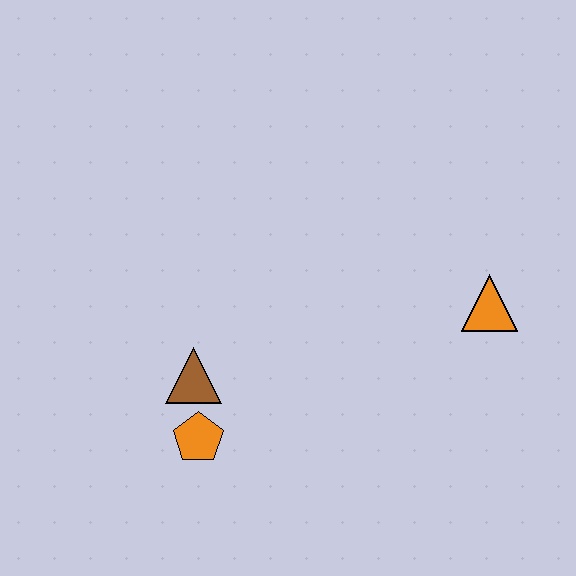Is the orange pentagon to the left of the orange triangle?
Yes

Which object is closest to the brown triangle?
The orange pentagon is closest to the brown triangle.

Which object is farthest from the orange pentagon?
The orange triangle is farthest from the orange pentagon.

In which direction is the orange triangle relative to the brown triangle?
The orange triangle is to the right of the brown triangle.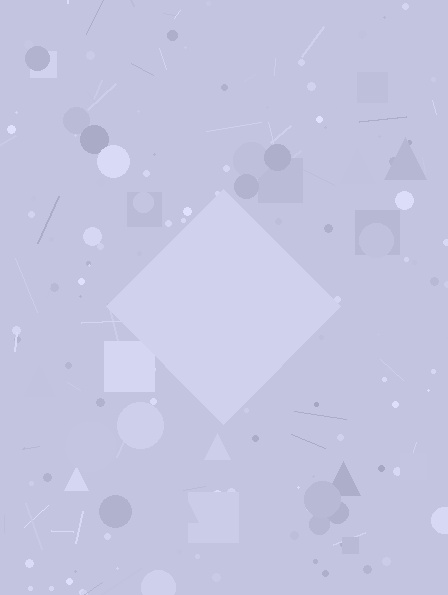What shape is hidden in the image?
A diamond is hidden in the image.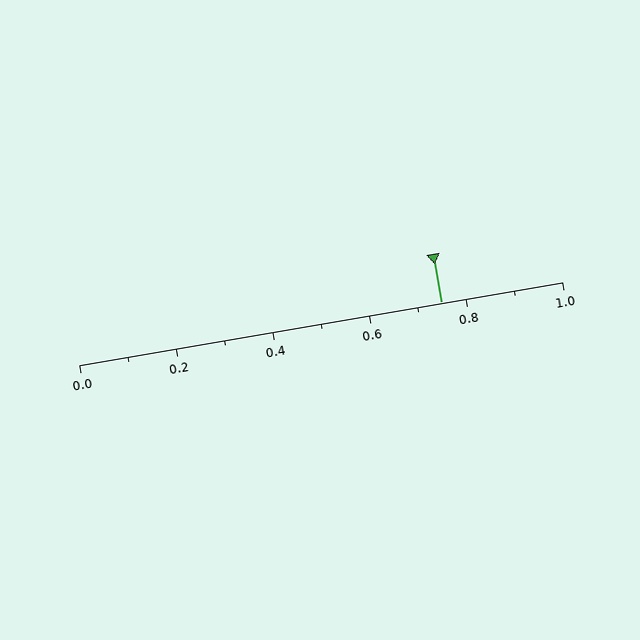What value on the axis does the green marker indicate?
The marker indicates approximately 0.75.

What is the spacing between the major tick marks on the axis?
The major ticks are spaced 0.2 apart.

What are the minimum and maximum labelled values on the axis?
The axis runs from 0.0 to 1.0.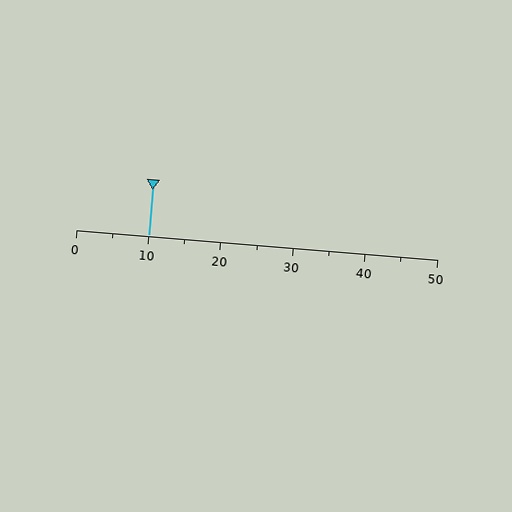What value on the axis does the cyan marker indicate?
The marker indicates approximately 10.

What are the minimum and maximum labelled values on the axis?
The axis runs from 0 to 50.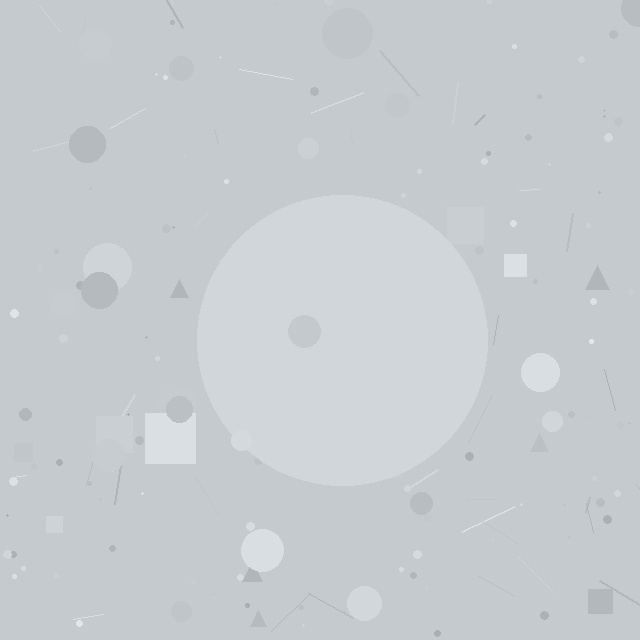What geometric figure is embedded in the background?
A circle is embedded in the background.